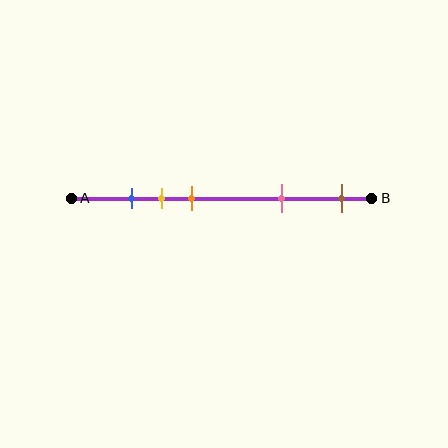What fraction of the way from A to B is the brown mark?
The brown mark is approximately 90% (0.9) of the way from A to B.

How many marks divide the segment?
There are 5 marks dividing the segment.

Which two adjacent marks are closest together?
The blue and yellow marks are the closest adjacent pair.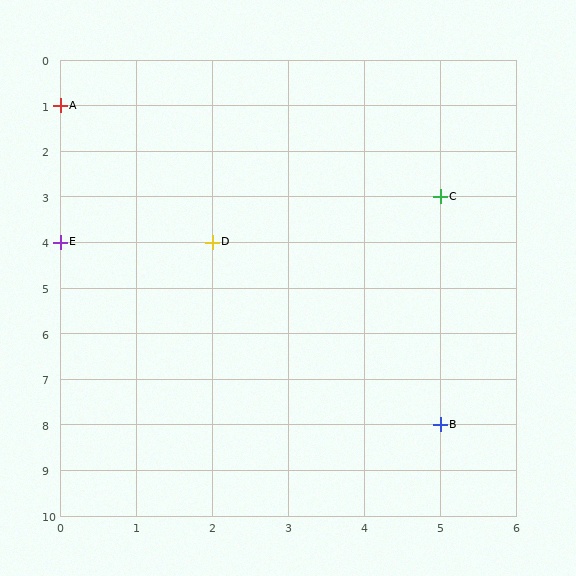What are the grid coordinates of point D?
Point D is at grid coordinates (2, 4).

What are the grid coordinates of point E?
Point E is at grid coordinates (0, 4).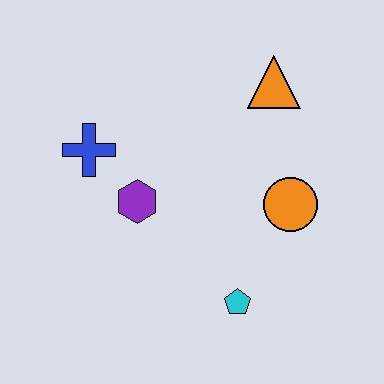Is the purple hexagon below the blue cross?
Yes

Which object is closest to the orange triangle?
The orange circle is closest to the orange triangle.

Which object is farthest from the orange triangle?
The cyan pentagon is farthest from the orange triangle.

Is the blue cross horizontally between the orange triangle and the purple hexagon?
No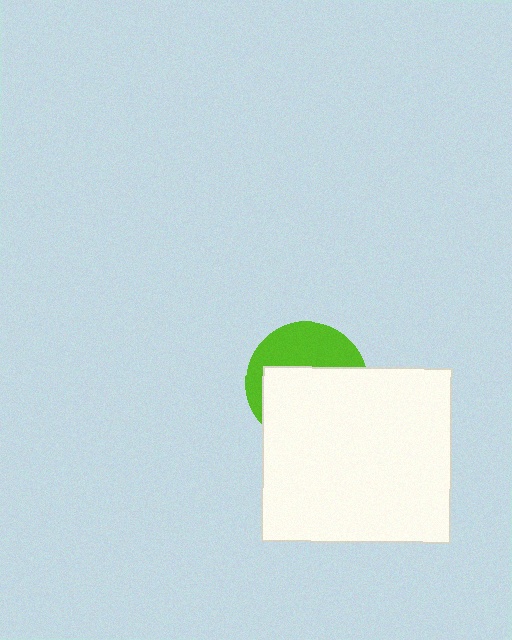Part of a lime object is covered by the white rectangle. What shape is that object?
It is a circle.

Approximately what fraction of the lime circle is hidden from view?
Roughly 61% of the lime circle is hidden behind the white rectangle.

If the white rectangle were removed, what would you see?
You would see the complete lime circle.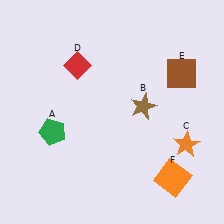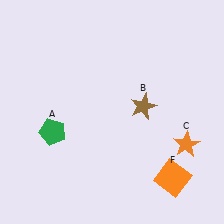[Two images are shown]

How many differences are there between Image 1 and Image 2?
There are 2 differences between the two images.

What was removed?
The red diamond (D), the brown square (E) were removed in Image 2.